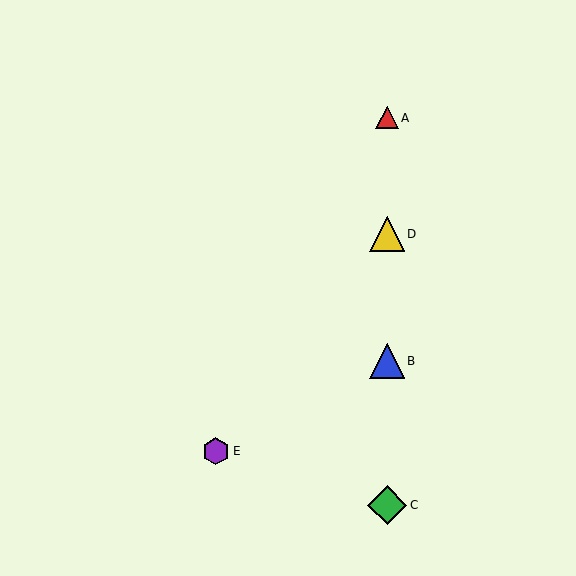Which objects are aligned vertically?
Objects A, B, C, D are aligned vertically.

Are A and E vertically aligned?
No, A is at x≈387 and E is at x≈216.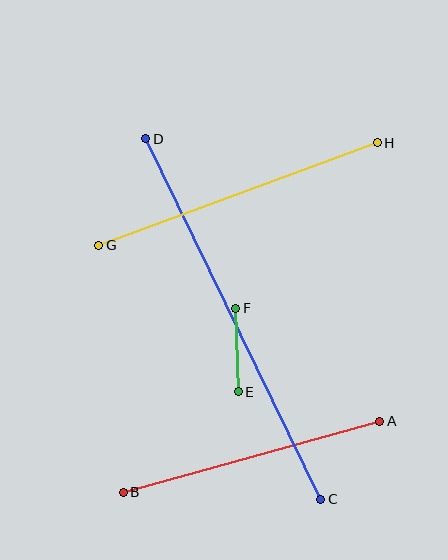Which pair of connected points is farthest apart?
Points C and D are farthest apart.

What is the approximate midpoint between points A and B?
The midpoint is at approximately (251, 457) pixels.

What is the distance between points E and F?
The distance is approximately 83 pixels.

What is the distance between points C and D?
The distance is approximately 401 pixels.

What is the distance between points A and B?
The distance is approximately 266 pixels.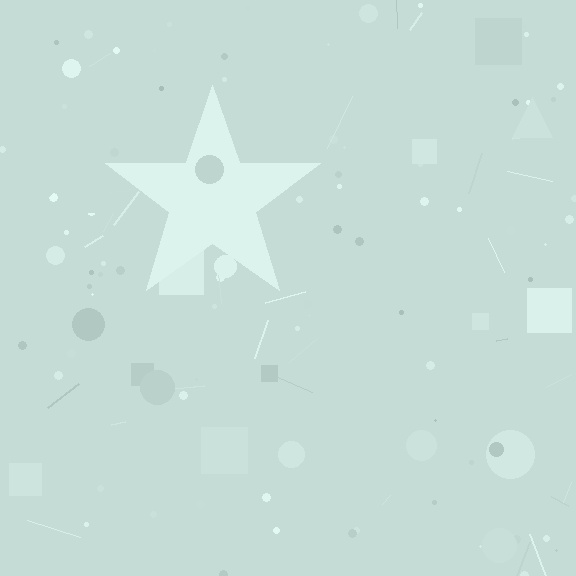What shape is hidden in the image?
A star is hidden in the image.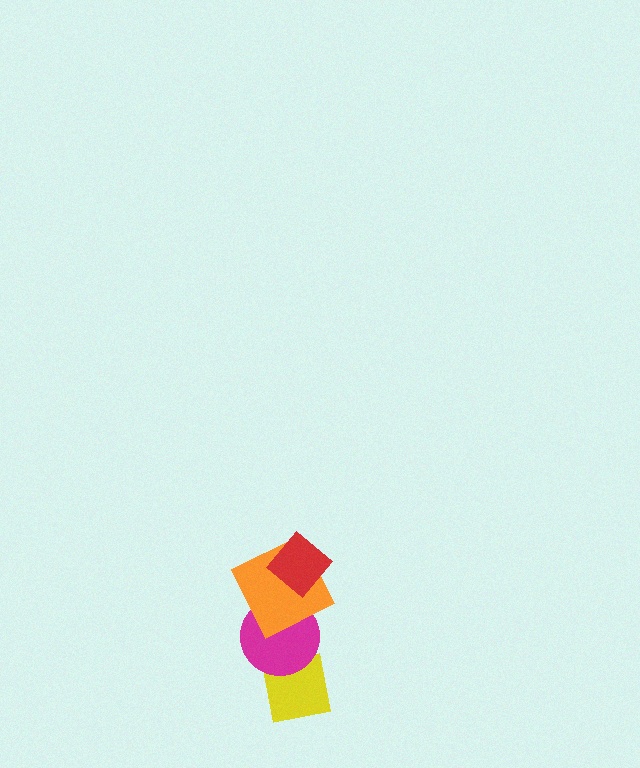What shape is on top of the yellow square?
The magenta circle is on top of the yellow square.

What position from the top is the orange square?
The orange square is 2nd from the top.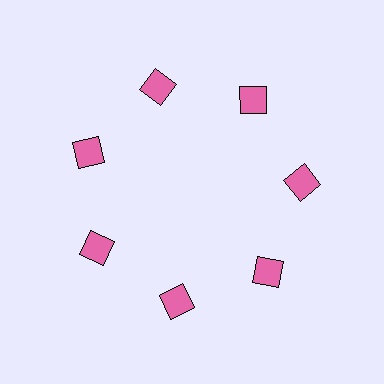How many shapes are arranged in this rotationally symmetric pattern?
There are 7 shapes, arranged in 7 groups of 1.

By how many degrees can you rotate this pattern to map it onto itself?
The pattern maps onto itself every 51 degrees of rotation.